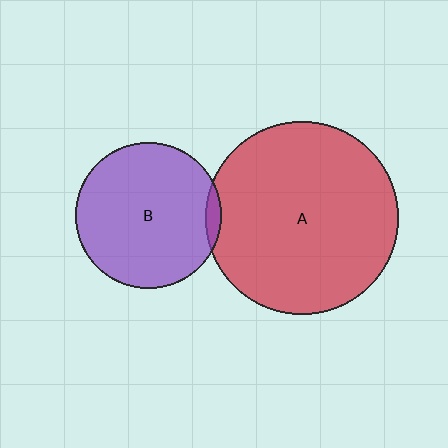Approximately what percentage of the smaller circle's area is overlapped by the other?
Approximately 5%.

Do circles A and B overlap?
Yes.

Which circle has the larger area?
Circle A (red).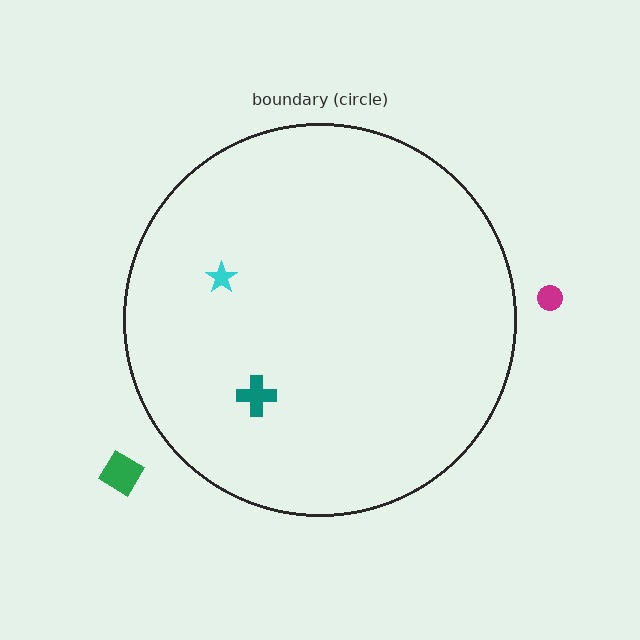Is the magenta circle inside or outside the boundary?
Outside.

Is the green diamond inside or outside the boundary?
Outside.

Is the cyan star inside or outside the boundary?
Inside.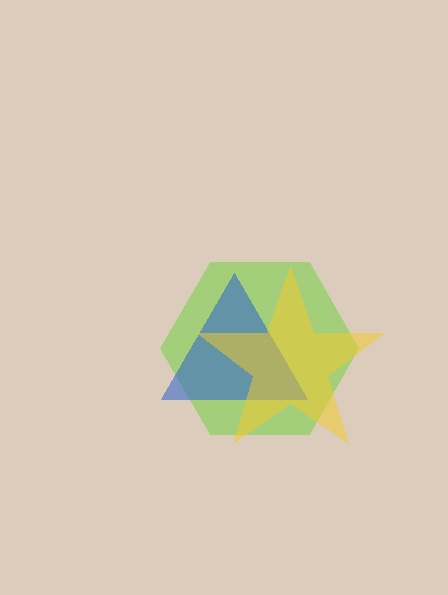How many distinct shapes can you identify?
There are 3 distinct shapes: a lime hexagon, a blue triangle, a yellow star.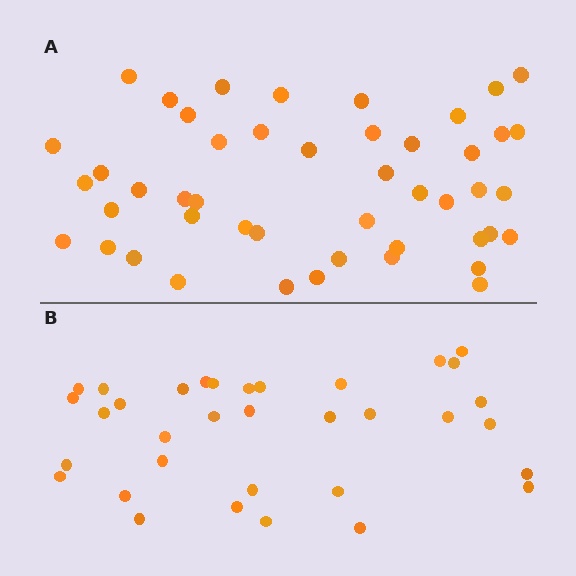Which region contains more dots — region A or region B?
Region A (the top region) has more dots.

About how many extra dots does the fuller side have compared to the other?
Region A has approximately 15 more dots than region B.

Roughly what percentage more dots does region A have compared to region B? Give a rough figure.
About 40% more.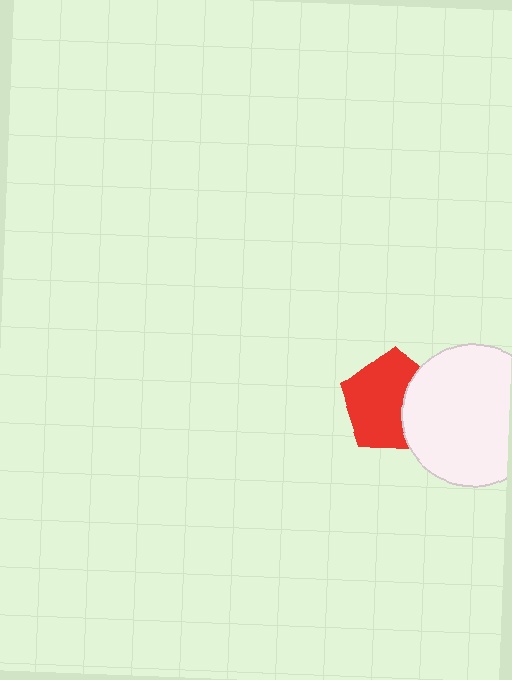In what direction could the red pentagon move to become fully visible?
The red pentagon could move left. That would shift it out from behind the white circle entirely.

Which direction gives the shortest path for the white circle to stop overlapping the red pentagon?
Moving right gives the shortest separation.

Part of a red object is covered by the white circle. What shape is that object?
It is a pentagon.